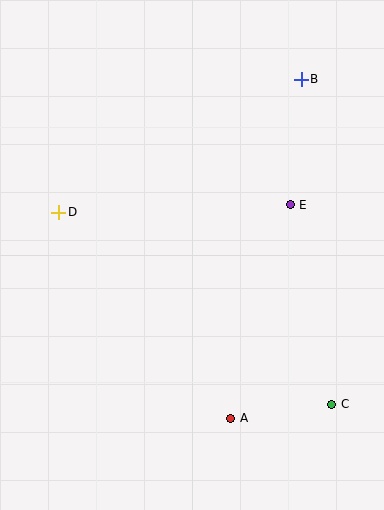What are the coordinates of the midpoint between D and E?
The midpoint between D and E is at (174, 209).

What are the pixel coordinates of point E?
Point E is at (290, 205).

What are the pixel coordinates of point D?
Point D is at (59, 212).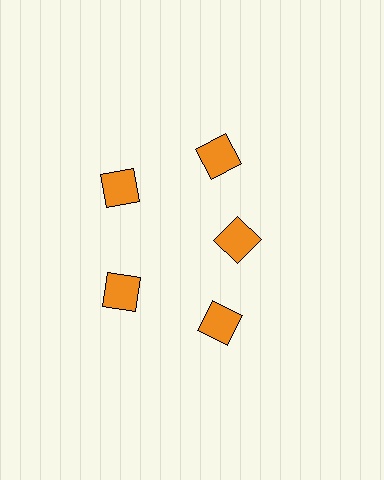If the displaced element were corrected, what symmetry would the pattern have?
It would have 5-fold rotational symmetry — the pattern would map onto itself every 72 degrees.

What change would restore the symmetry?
The symmetry would be restored by moving it outward, back onto the ring so that all 5 diamonds sit at equal angles and equal distance from the center.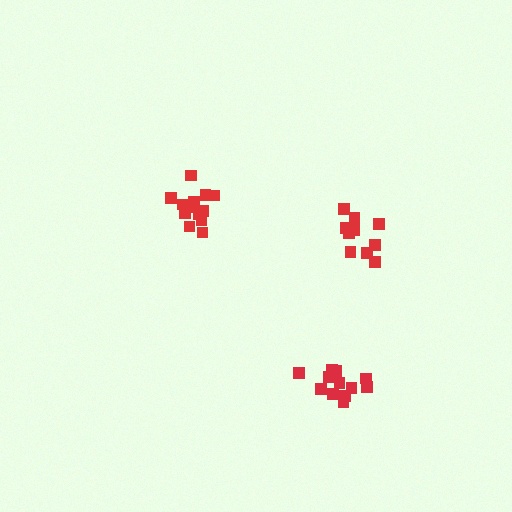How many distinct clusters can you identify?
There are 3 distinct clusters.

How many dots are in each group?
Group 1: 11 dots, Group 2: 14 dots, Group 3: 12 dots (37 total).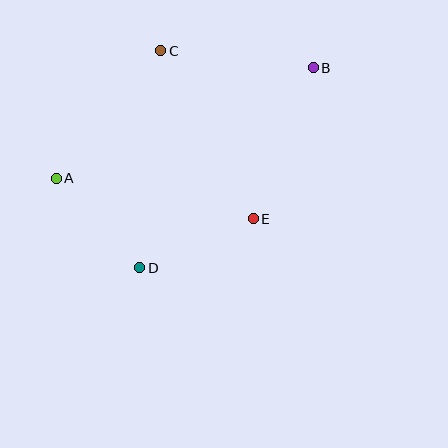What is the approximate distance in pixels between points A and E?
The distance between A and E is approximately 201 pixels.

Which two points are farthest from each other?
Points A and B are farthest from each other.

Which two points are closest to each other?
Points A and D are closest to each other.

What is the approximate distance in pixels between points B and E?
The distance between B and E is approximately 162 pixels.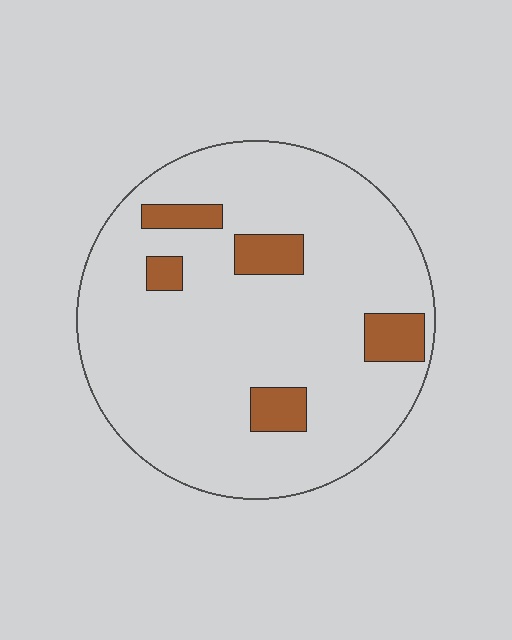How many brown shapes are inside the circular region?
5.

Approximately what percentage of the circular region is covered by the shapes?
Approximately 10%.